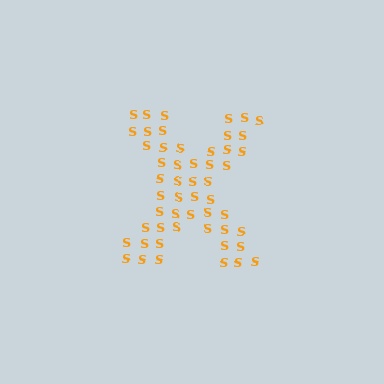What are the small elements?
The small elements are letter S's.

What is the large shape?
The large shape is the letter X.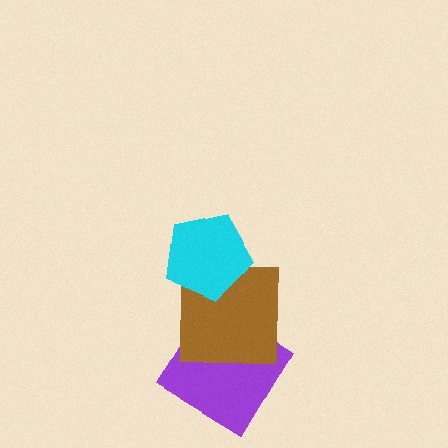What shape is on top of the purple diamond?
The brown square is on top of the purple diamond.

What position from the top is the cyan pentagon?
The cyan pentagon is 1st from the top.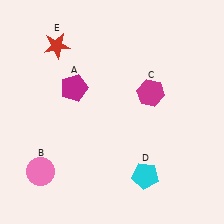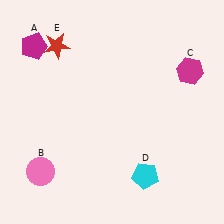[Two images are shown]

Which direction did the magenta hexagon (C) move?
The magenta hexagon (C) moved right.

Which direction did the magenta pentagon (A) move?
The magenta pentagon (A) moved up.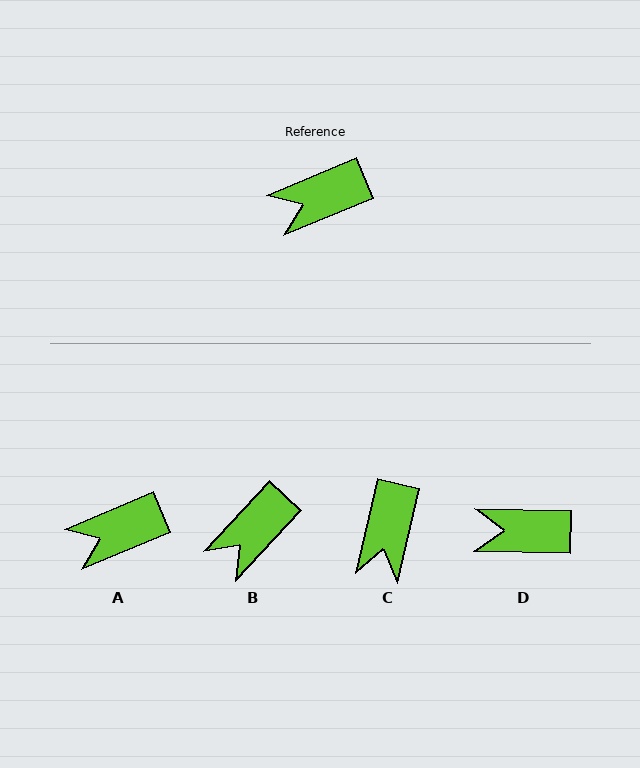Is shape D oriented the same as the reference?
No, it is off by about 24 degrees.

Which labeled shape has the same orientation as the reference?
A.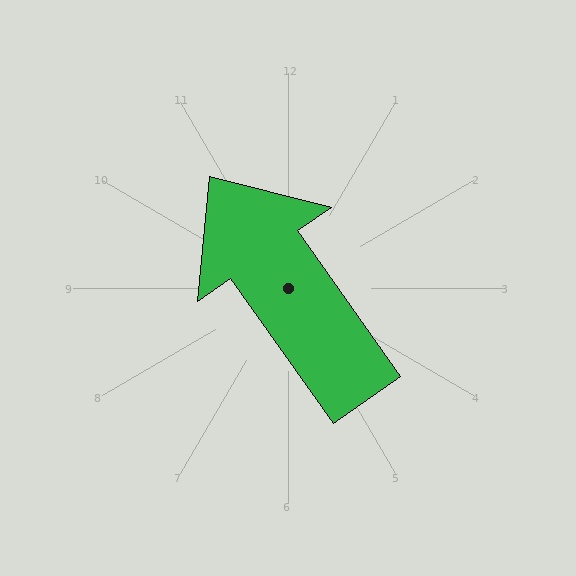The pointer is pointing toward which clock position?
Roughly 11 o'clock.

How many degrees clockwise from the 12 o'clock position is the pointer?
Approximately 325 degrees.